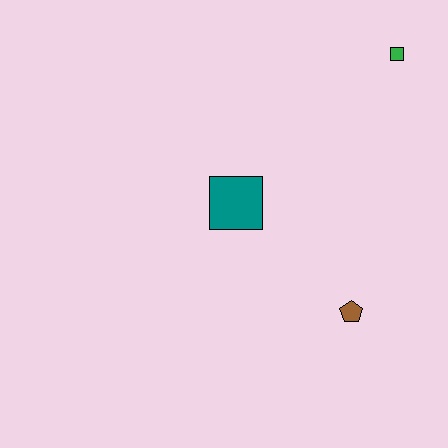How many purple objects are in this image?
There are no purple objects.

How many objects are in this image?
There are 3 objects.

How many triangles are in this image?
There are no triangles.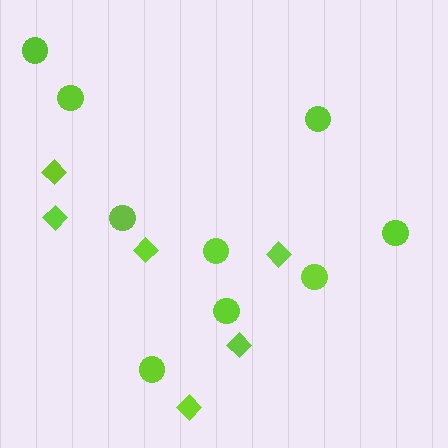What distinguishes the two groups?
There are 2 groups: one group of diamonds (6) and one group of circles (9).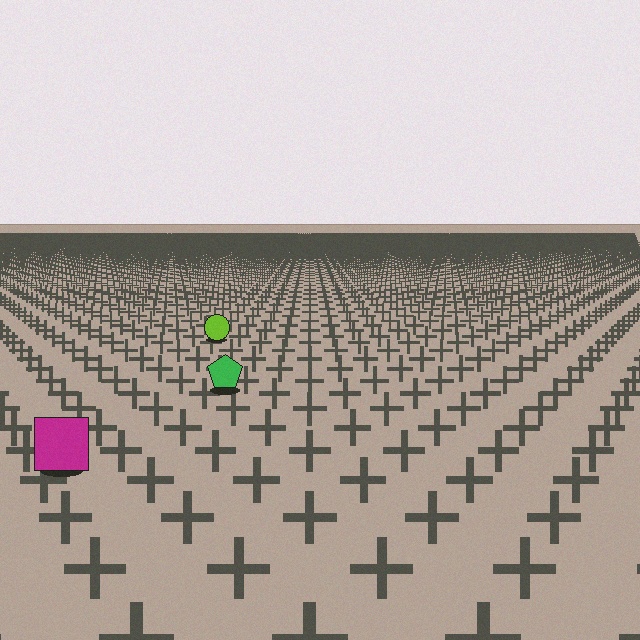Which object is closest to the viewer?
The magenta square is closest. The texture marks near it are larger and more spread out.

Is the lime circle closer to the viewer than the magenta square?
No. The magenta square is closer — you can tell from the texture gradient: the ground texture is coarser near it.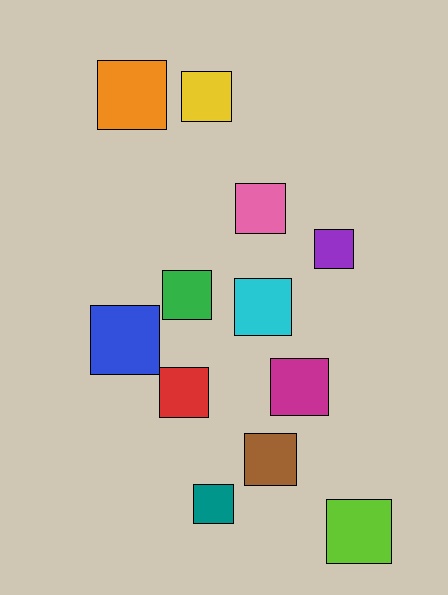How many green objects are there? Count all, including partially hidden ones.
There is 1 green object.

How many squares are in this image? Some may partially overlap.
There are 12 squares.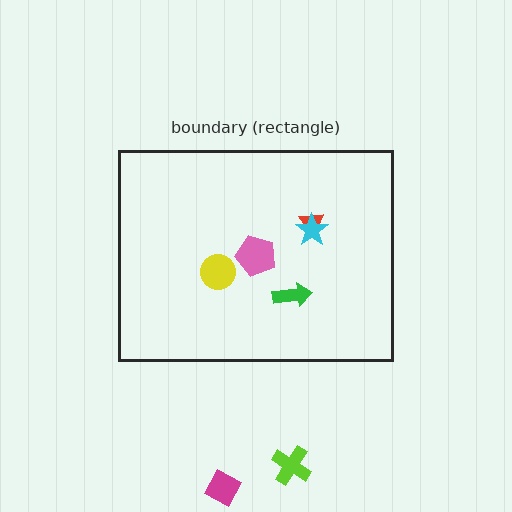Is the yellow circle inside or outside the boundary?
Inside.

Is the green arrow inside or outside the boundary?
Inside.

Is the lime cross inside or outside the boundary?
Outside.